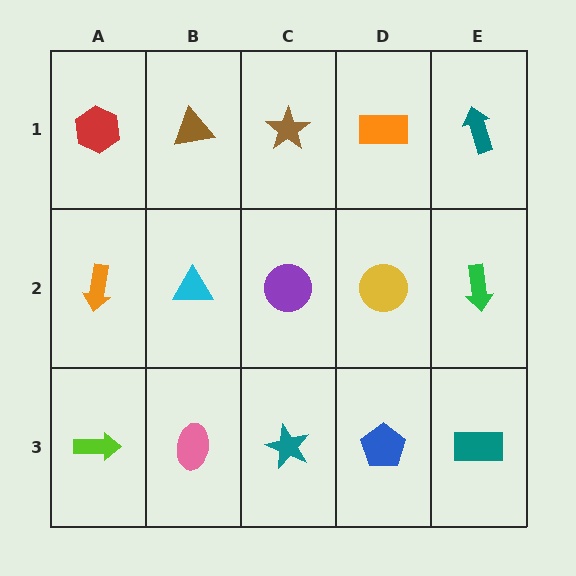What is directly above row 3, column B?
A cyan triangle.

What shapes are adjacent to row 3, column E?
A green arrow (row 2, column E), a blue pentagon (row 3, column D).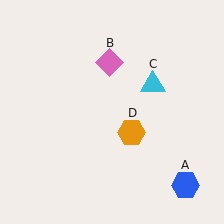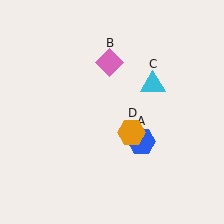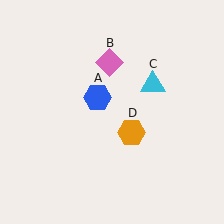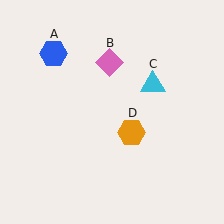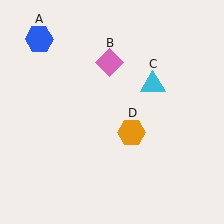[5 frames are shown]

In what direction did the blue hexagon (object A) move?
The blue hexagon (object A) moved up and to the left.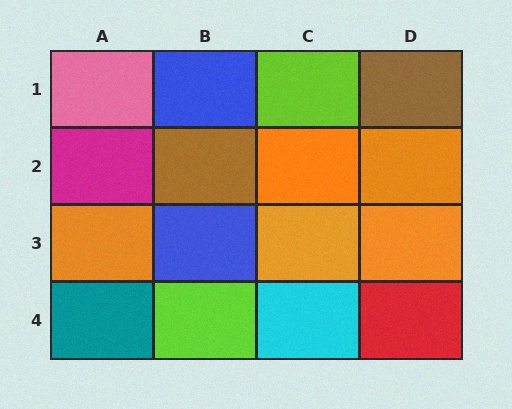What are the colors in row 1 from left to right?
Pink, blue, lime, brown.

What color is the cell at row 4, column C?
Cyan.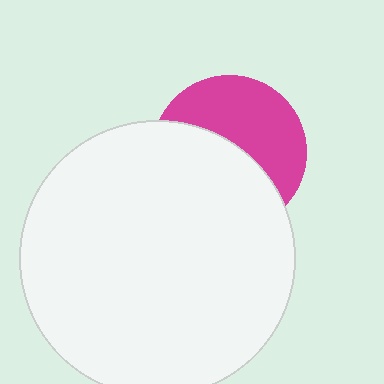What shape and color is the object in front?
The object in front is a white circle.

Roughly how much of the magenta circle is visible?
About half of it is visible (roughly 48%).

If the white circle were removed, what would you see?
You would see the complete magenta circle.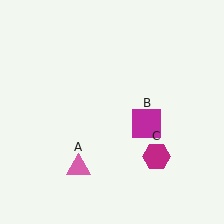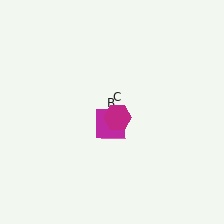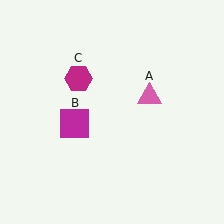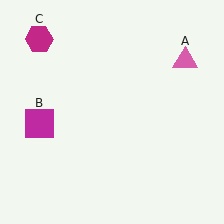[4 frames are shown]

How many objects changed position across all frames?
3 objects changed position: pink triangle (object A), magenta square (object B), magenta hexagon (object C).